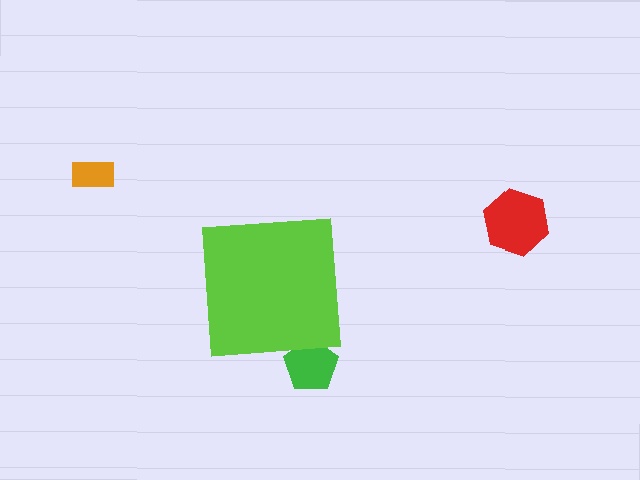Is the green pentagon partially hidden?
Yes, the green pentagon is partially hidden behind the lime square.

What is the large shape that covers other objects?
A lime square.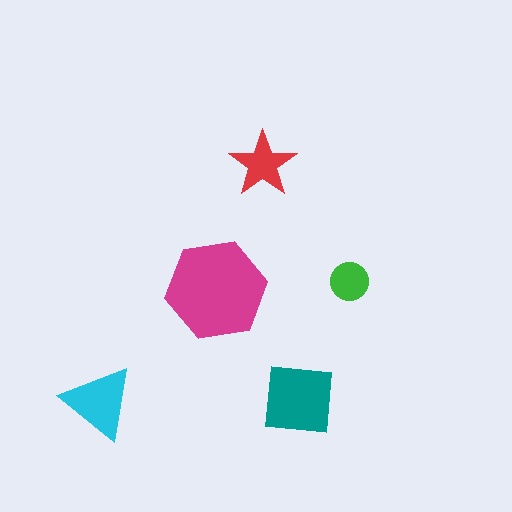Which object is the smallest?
The green circle.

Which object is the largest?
The magenta hexagon.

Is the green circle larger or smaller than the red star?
Smaller.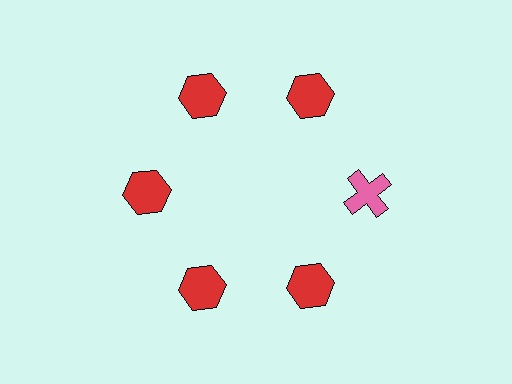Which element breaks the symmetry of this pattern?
The pink cross at roughly the 3 o'clock position breaks the symmetry. All other shapes are red hexagons.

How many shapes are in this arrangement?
There are 6 shapes arranged in a ring pattern.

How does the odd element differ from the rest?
It differs in both color (pink instead of red) and shape (cross instead of hexagon).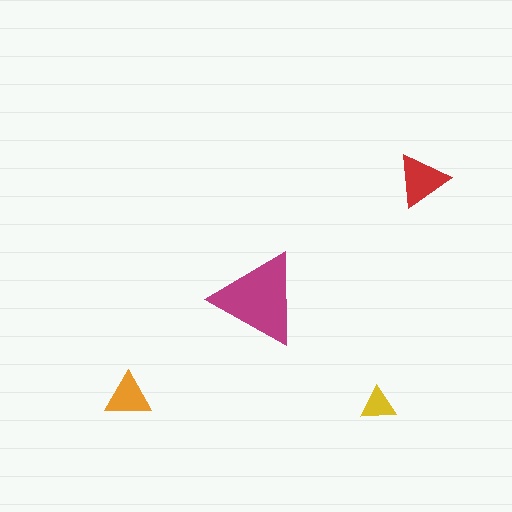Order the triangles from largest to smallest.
the magenta one, the red one, the orange one, the yellow one.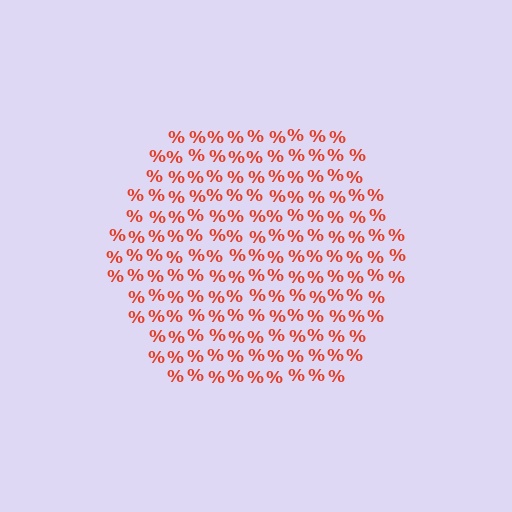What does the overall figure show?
The overall figure shows a hexagon.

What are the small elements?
The small elements are percent signs.